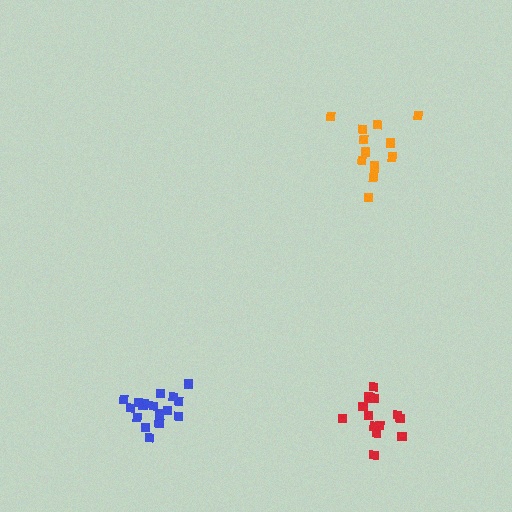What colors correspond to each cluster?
The clusters are colored: red, orange, blue.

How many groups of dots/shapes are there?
There are 3 groups.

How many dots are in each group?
Group 1: 14 dots, Group 2: 14 dots, Group 3: 18 dots (46 total).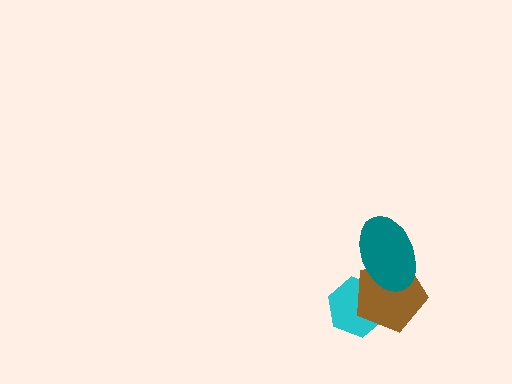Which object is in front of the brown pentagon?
The teal ellipse is in front of the brown pentagon.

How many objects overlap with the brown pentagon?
2 objects overlap with the brown pentagon.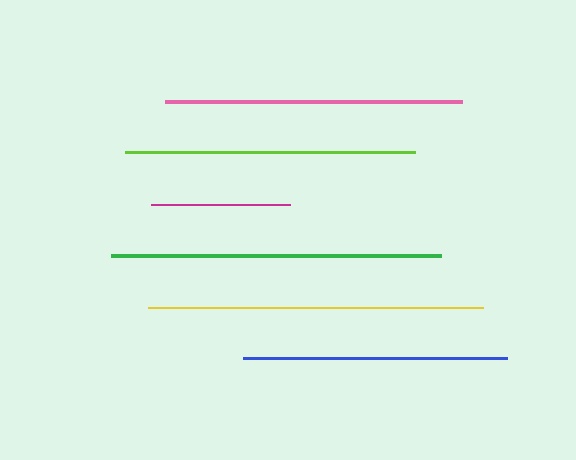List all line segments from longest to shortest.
From longest to shortest: yellow, green, pink, lime, blue, magenta.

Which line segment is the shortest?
The magenta line is the shortest at approximately 138 pixels.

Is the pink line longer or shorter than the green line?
The green line is longer than the pink line.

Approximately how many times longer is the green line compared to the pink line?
The green line is approximately 1.1 times the length of the pink line.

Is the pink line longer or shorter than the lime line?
The pink line is longer than the lime line.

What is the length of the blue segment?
The blue segment is approximately 264 pixels long.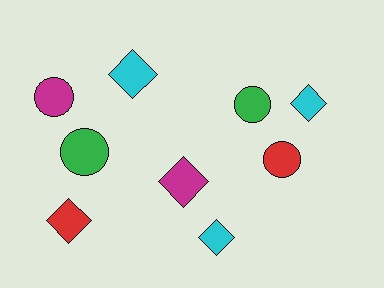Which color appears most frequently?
Cyan, with 3 objects.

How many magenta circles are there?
There is 1 magenta circle.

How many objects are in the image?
There are 9 objects.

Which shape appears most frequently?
Diamond, with 5 objects.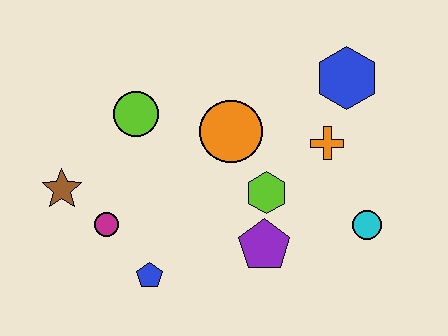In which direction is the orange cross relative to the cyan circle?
The orange cross is above the cyan circle.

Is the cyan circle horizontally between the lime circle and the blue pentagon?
No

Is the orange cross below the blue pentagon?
No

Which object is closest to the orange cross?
The blue hexagon is closest to the orange cross.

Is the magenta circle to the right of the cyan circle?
No